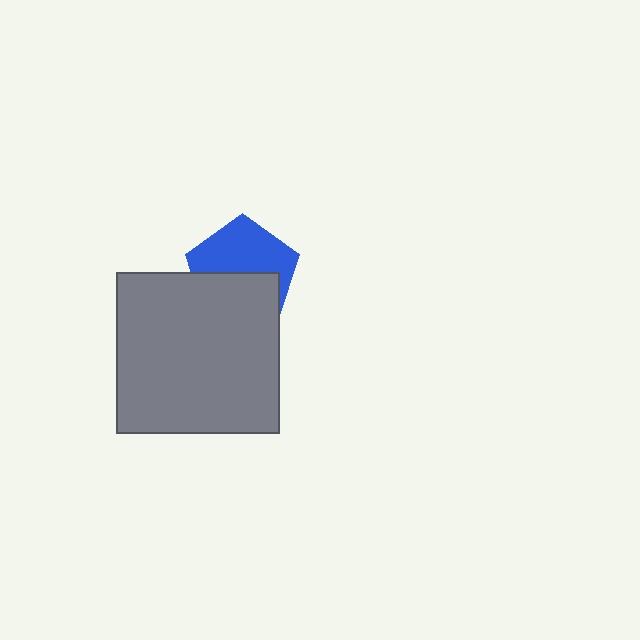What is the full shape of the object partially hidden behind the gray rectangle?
The partially hidden object is a blue pentagon.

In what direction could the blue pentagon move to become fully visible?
The blue pentagon could move up. That would shift it out from behind the gray rectangle entirely.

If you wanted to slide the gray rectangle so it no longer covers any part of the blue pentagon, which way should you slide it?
Slide it down — that is the most direct way to separate the two shapes.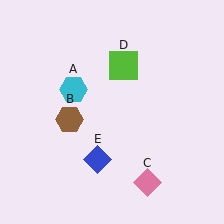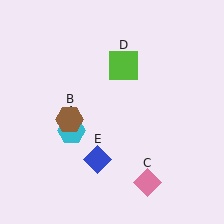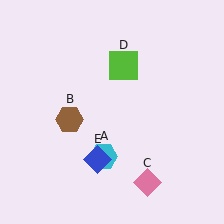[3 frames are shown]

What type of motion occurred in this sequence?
The cyan hexagon (object A) rotated counterclockwise around the center of the scene.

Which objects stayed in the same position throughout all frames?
Brown hexagon (object B) and pink diamond (object C) and lime square (object D) and blue diamond (object E) remained stationary.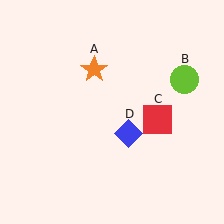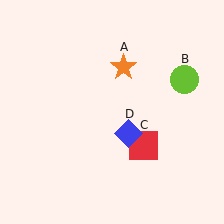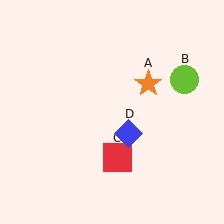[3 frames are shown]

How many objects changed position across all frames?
2 objects changed position: orange star (object A), red square (object C).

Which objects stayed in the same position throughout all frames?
Lime circle (object B) and blue diamond (object D) remained stationary.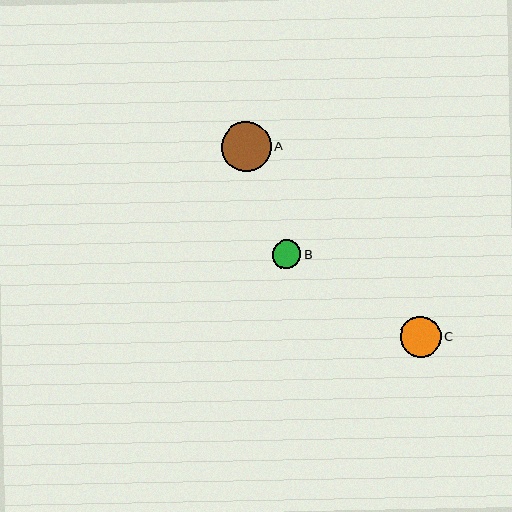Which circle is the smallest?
Circle B is the smallest with a size of approximately 29 pixels.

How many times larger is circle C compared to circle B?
Circle C is approximately 1.4 times the size of circle B.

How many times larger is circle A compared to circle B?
Circle A is approximately 1.8 times the size of circle B.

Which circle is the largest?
Circle A is the largest with a size of approximately 50 pixels.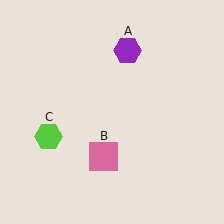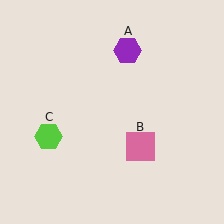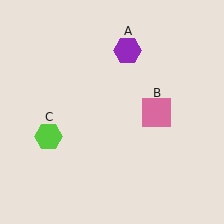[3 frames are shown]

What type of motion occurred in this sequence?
The pink square (object B) rotated counterclockwise around the center of the scene.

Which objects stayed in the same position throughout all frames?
Purple hexagon (object A) and lime hexagon (object C) remained stationary.